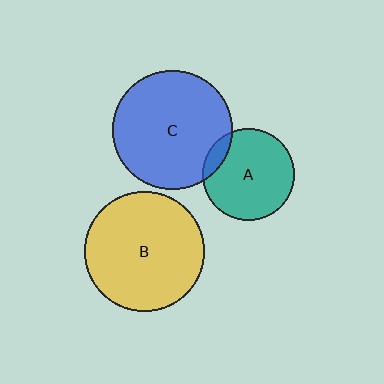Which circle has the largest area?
Circle B (yellow).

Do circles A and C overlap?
Yes.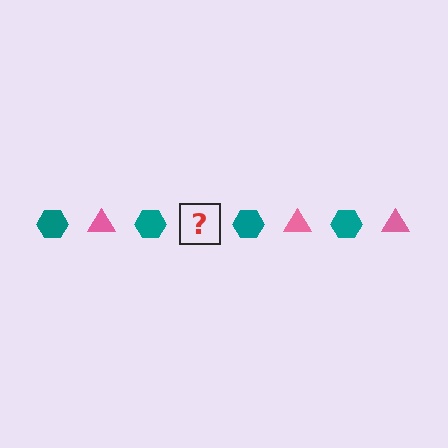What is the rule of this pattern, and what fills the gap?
The rule is that the pattern alternates between teal hexagon and pink triangle. The gap should be filled with a pink triangle.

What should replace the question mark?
The question mark should be replaced with a pink triangle.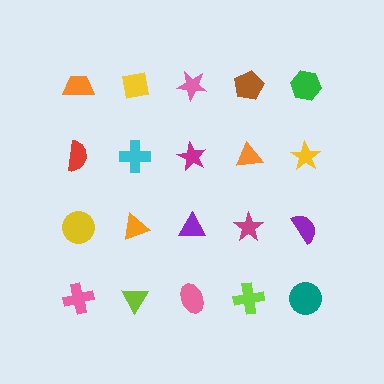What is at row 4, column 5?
A teal circle.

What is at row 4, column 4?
A lime cross.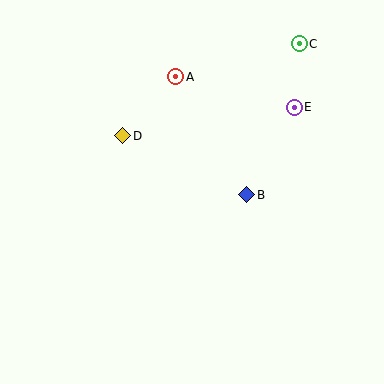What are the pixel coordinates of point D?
Point D is at (123, 136).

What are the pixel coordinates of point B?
Point B is at (247, 195).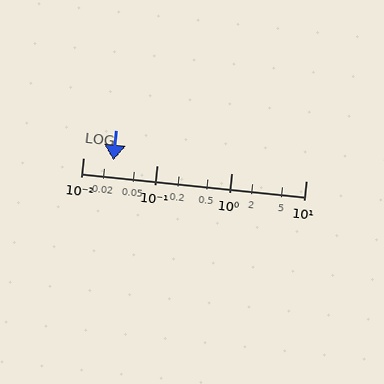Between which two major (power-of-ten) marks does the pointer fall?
The pointer is between 0.01 and 0.1.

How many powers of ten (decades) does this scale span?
The scale spans 3 decades, from 0.01 to 10.